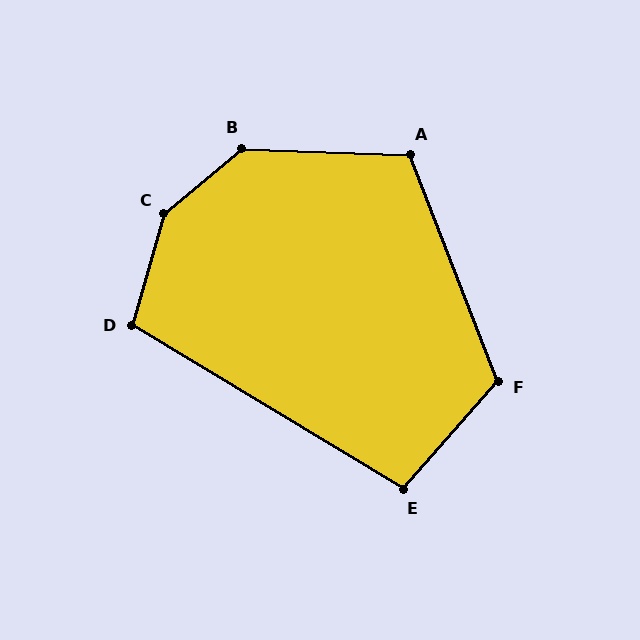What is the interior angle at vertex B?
Approximately 138 degrees (obtuse).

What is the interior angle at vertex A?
Approximately 113 degrees (obtuse).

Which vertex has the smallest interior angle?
E, at approximately 100 degrees.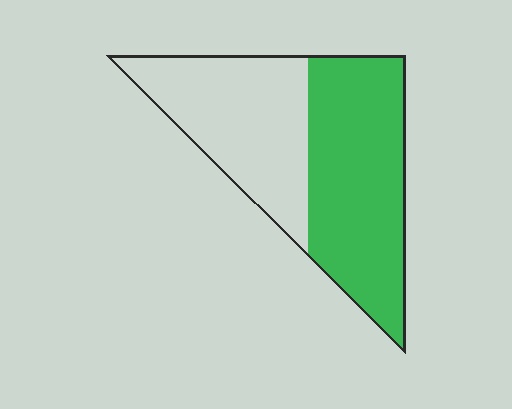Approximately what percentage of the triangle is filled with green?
Approximately 55%.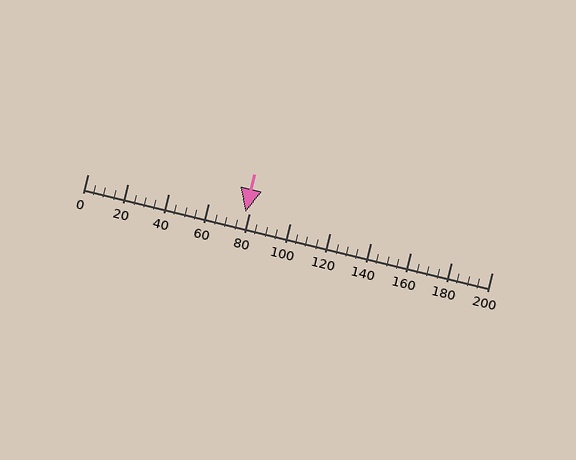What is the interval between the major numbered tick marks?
The major tick marks are spaced 20 units apart.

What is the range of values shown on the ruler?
The ruler shows values from 0 to 200.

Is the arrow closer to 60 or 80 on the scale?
The arrow is closer to 80.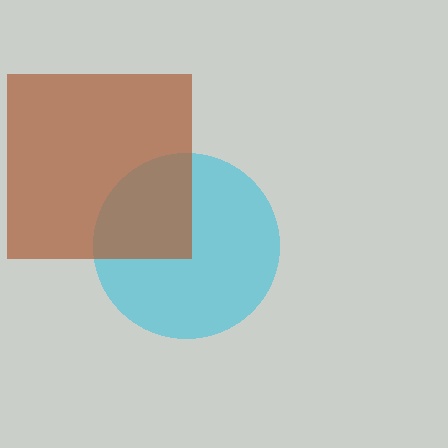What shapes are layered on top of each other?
The layered shapes are: a cyan circle, a brown square.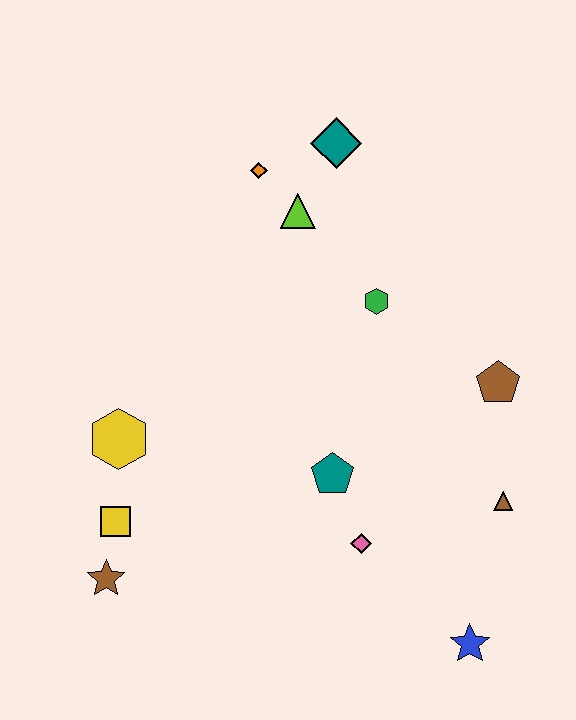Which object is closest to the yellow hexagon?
The yellow square is closest to the yellow hexagon.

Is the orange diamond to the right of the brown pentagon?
No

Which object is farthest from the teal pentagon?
The teal diamond is farthest from the teal pentagon.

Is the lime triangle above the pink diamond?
Yes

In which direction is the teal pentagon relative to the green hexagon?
The teal pentagon is below the green hexagon.